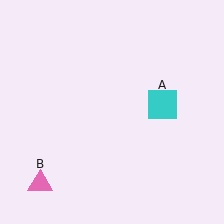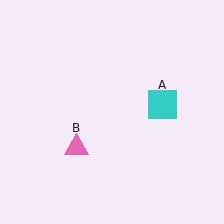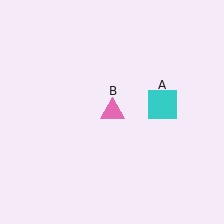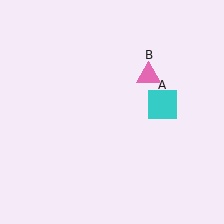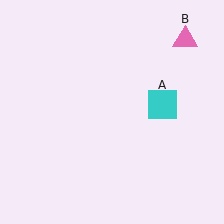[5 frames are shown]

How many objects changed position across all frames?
1 object changed position: pink triangle (object B).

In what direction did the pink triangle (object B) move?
The pink triangle (object B) moved up and to the right.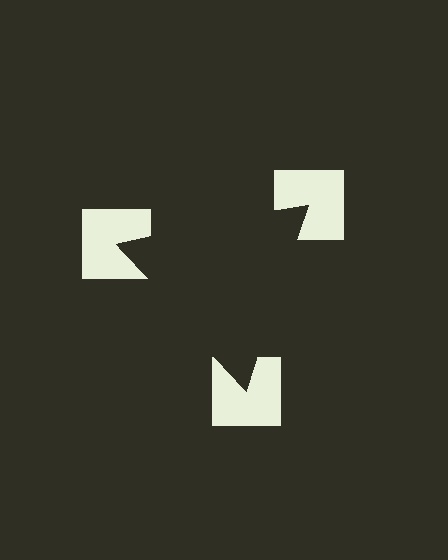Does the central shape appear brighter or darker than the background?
It typically appears slightly darker than the background, even though no actual brightness change is drawn.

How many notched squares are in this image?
There are 3 — one at each vertex of the illusory triangle.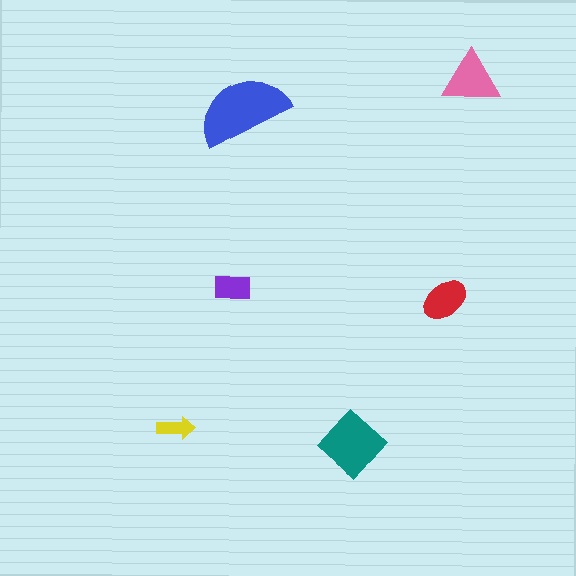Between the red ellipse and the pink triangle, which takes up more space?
The pink triangle.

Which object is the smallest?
The yellow arrow.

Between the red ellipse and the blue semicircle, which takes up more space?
The blue semicircle.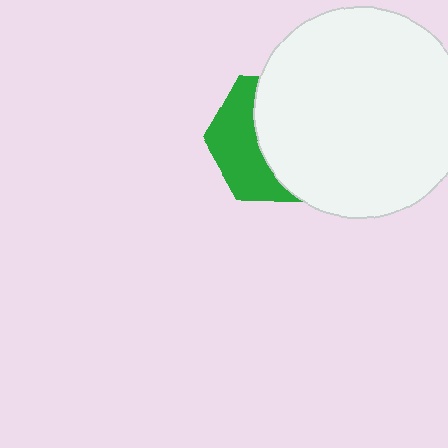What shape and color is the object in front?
The object in front is a white circle.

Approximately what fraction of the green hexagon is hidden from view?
Roughly 59% of the green hexagon is hidden behind the white circle.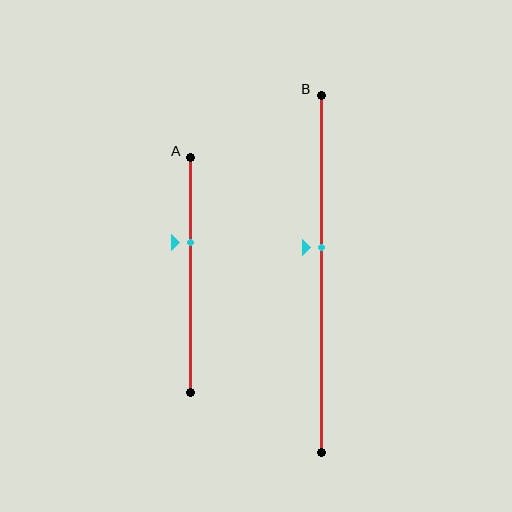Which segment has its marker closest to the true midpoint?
Segment B has its marker closest to the true midpoint.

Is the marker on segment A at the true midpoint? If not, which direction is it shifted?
No, the marker on segment A is shifted upward by about 14% of the segment length.